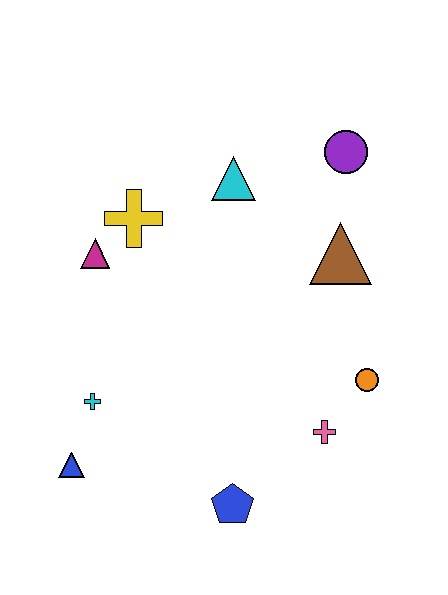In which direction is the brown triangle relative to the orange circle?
The brown triangle is above the orange circle.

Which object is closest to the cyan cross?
The blue triangle is closest to the cyan cross.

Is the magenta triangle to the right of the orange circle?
No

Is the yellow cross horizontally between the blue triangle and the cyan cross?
No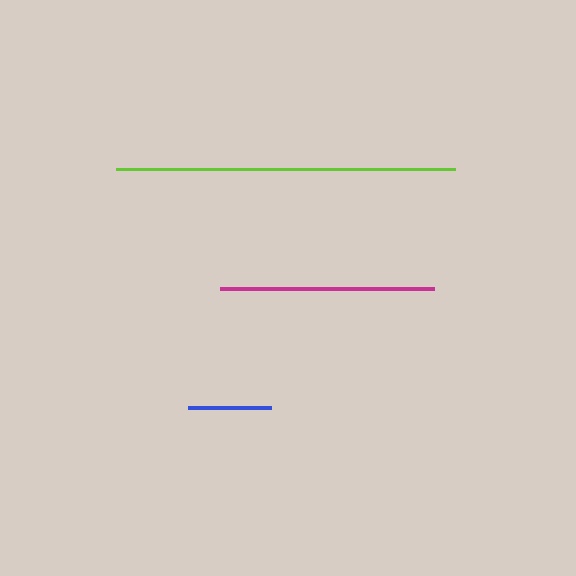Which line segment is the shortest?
The blue line is the shortest at approximately 83 pixels.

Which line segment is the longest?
The lime line is the longest at approximately 339 pixels.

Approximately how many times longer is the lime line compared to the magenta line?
The lime line is approximately 1.6 times the length of the magenta line.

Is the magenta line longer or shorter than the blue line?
The magenta line is longer than the blue line.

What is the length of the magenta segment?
The magenta segment is approximately 214 pixels long.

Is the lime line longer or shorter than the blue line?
The lime line is longer than the blue line.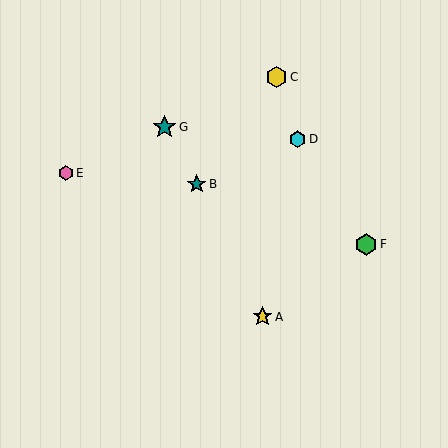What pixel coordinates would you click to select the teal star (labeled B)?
Click at (197, 184) to select the teal star B.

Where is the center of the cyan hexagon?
The center of the cyan hexagon is at (298, 139).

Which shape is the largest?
The teal star (labeled G) is the largest.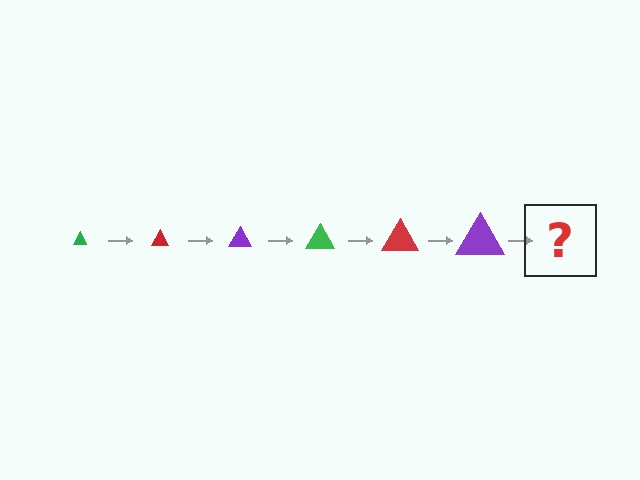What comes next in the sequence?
The next element should be a green triangle, larger than the previous one.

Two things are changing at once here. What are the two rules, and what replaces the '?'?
The two rules are that the triangle grows larger each step and the color cycles through green, red, and purple. The '?' should be a green triangle, larger than the previous one.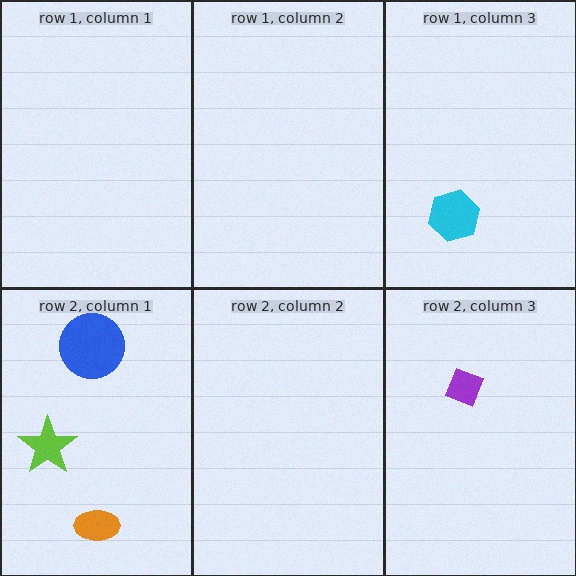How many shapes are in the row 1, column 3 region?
1.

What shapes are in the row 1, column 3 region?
The cyan hexagon.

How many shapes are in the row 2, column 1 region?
3.